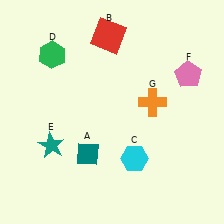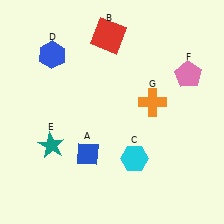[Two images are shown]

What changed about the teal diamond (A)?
In Image 1, A is teal. In Image 2, it changed to blue.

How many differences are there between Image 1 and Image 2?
There are 2 differences between the two images.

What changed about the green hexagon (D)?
In Image 1, D is green. In Image 2, it changed to blue.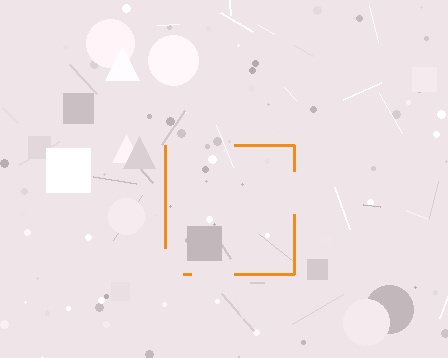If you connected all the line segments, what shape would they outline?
They would outline a square.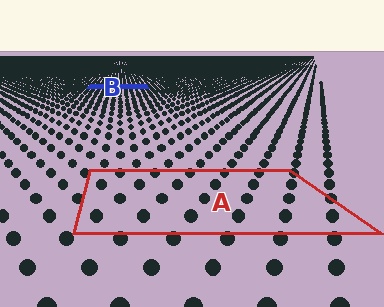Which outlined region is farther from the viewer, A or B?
Region B is farther from the viewer — the texture elements inside it appear smaller and more densely packed.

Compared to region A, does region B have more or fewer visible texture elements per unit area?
Region B has more texture elements per unit area — they are packed more densely because it is farther away.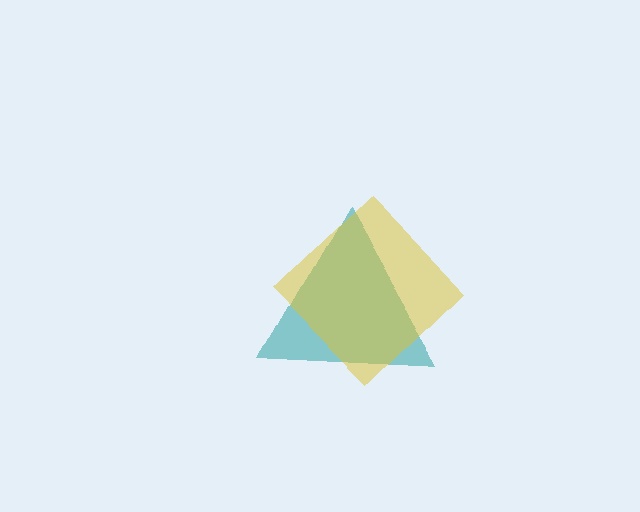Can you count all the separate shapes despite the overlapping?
Yes, there are 2 separate shapes.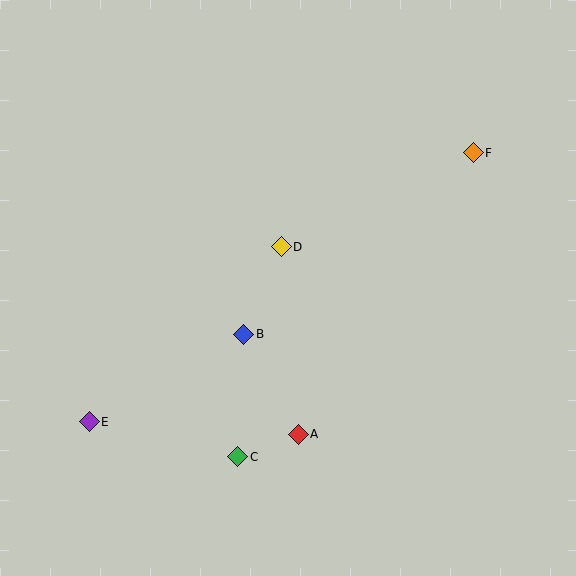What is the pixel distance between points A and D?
The distance between A and D is 188 pixels.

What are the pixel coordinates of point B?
Point B is at (244, 334).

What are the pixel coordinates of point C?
Point C is at (238, 457).